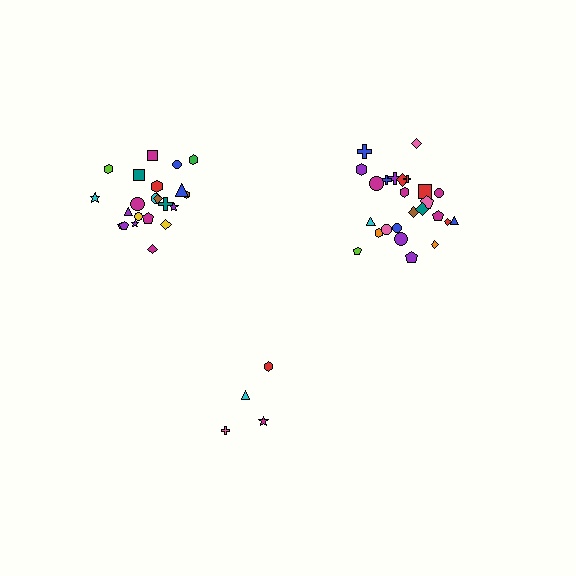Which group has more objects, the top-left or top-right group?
The top-right group.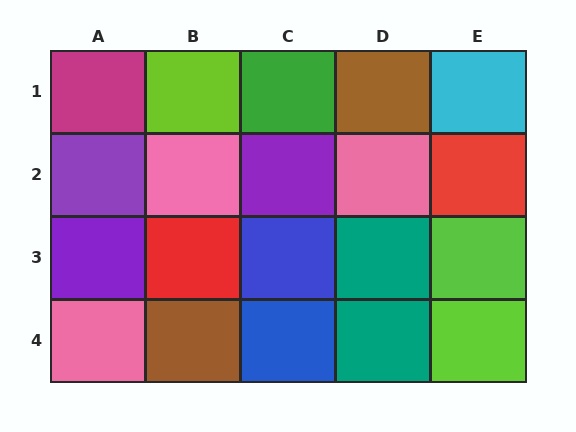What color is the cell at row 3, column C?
Blue.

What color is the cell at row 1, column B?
Lime.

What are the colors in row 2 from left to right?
Purple, pink, purple, pink, red.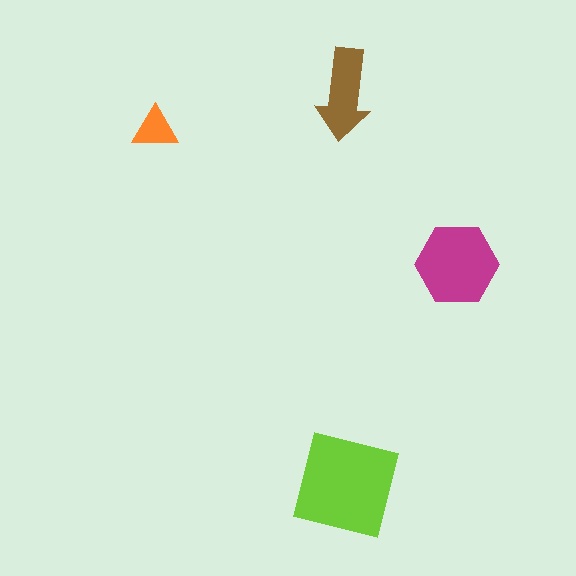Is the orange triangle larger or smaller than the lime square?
Smaller.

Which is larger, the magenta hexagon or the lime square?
The lime square.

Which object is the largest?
The lime square.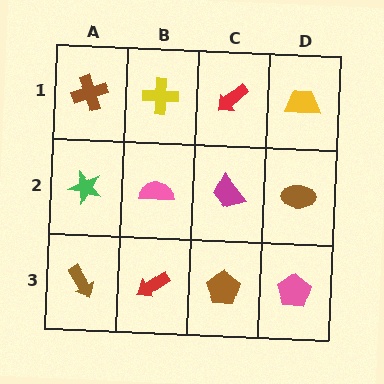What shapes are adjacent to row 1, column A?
A green star (row 2, column A), a yellow cross (row 1, column B).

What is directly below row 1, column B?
A pink semicircle.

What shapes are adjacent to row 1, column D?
A brown ellipse (row 2, column D), a red arrow (row 1, column C).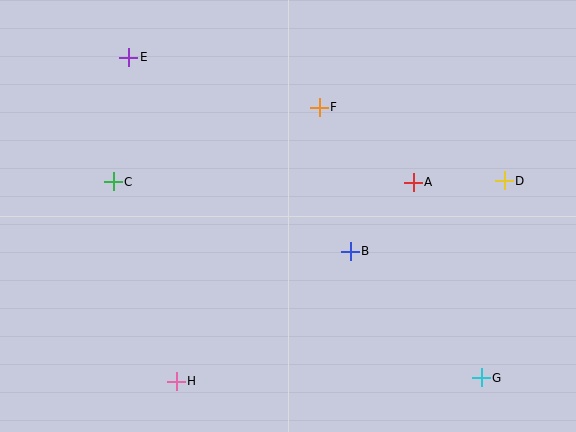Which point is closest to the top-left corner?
Point E is closest to the top-left corner.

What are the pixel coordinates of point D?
Point D is at (504, 181).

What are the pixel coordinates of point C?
Point C is at (113, 182).